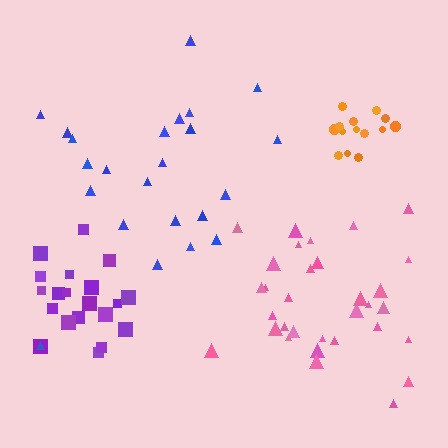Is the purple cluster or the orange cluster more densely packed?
Orange.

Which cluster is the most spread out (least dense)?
Blue.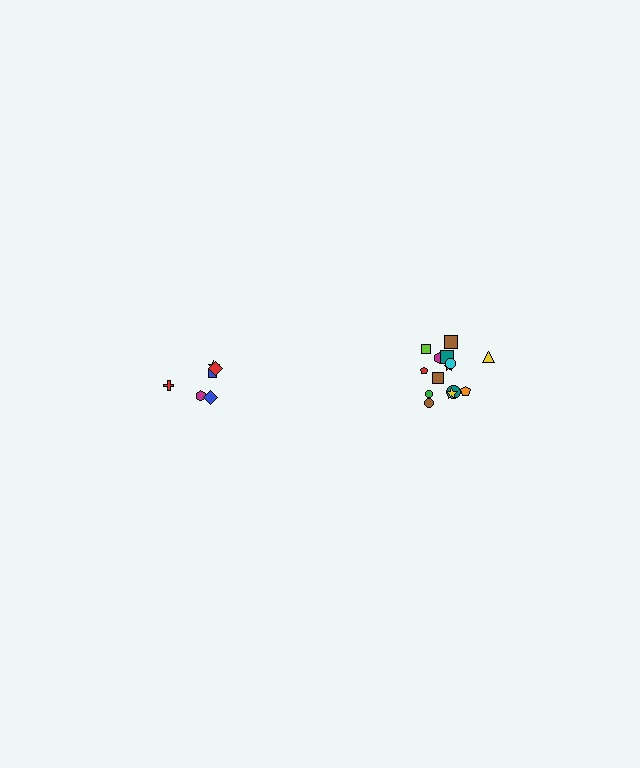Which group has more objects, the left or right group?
The right group.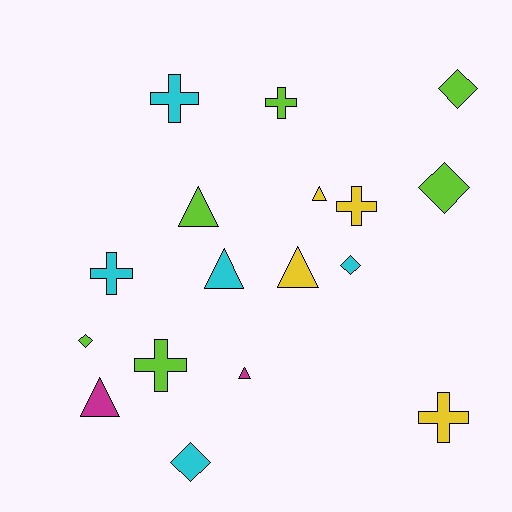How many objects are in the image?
There are 17 objects.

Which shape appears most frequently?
Triangle, with 6 objects.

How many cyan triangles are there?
There is 1 cyan triangle.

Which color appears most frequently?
Lime, with 6 objects.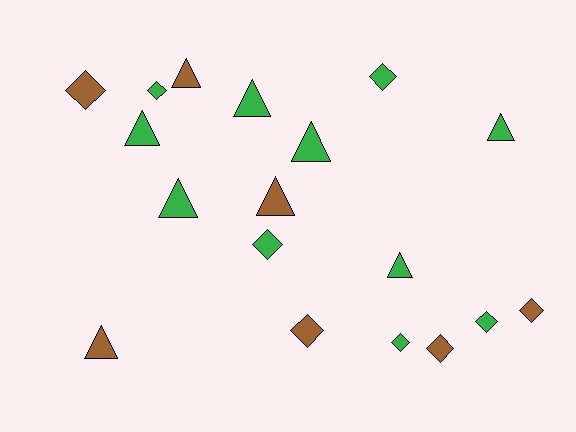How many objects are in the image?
There are 18 objects.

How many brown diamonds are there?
There are 4 brown diamonds.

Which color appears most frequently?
Green, with 11 objects.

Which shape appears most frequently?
Diamond, with 9 objects.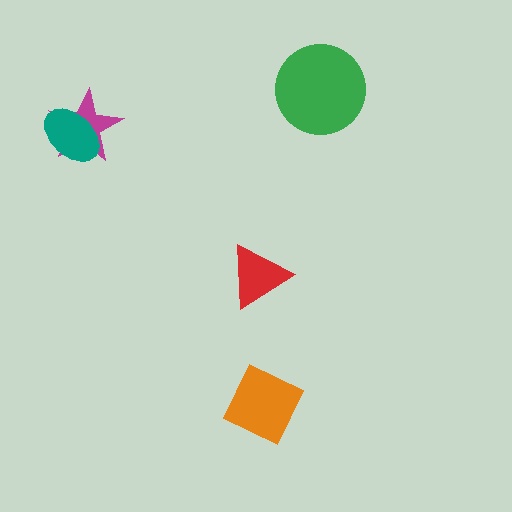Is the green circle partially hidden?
No, no other shape covers it.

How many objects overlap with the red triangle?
0 objects overlap with the red triangle.